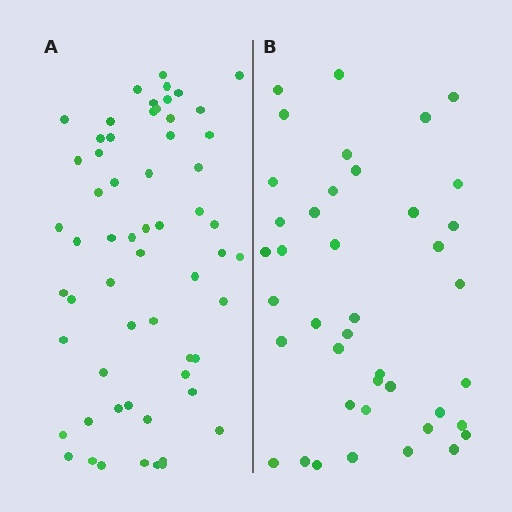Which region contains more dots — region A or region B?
Region A (the left region) has more dots.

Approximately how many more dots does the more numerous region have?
Region A has approximately 20 more dots than region B.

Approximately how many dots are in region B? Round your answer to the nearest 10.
About 40 dots. (The exact count is 41, which rounds to 40.)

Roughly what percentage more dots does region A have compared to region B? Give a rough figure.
About 45% more.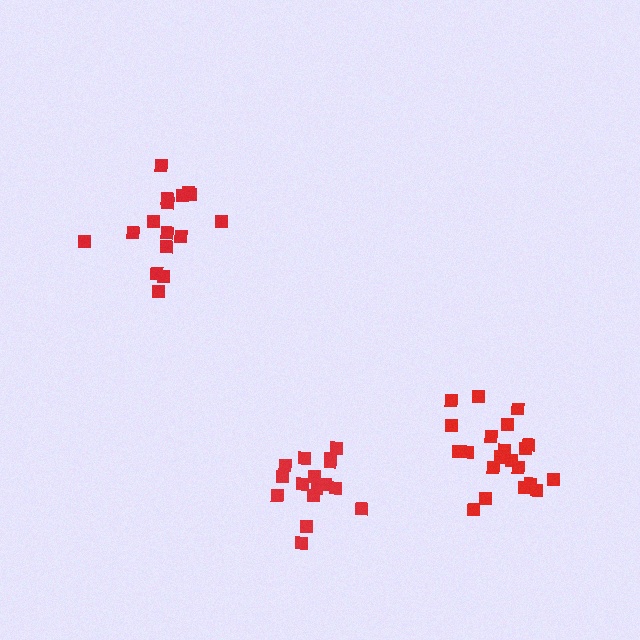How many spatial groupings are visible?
There are 3 spatial groupings.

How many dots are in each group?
Group 1: 21 dots, Group 2: 16 dots, Group 3: 16 dots (53 total).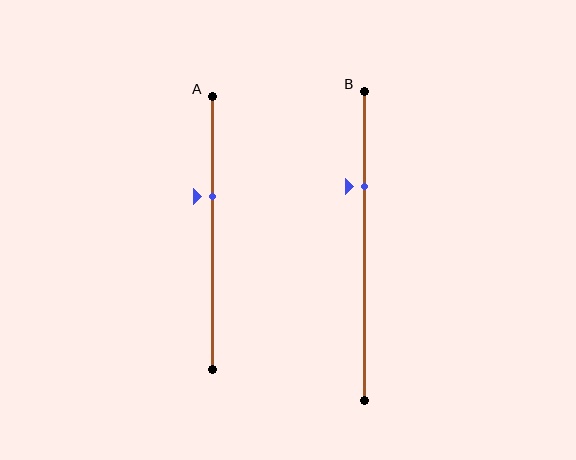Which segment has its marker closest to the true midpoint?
Segment A has its marker closest to the true midpoint.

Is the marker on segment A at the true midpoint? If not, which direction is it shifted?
No, the marker on segment A is shifted upward by about 13% of the segment length.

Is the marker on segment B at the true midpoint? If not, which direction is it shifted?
No, the marker on segment B is shifted upward by about 19% of the segment length.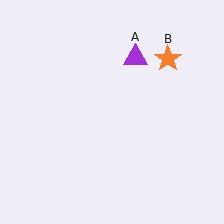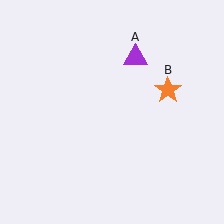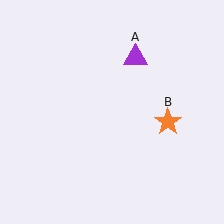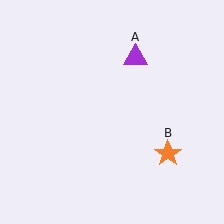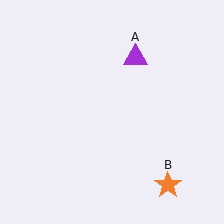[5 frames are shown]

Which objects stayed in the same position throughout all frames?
Purple triangle (object A) remained stationary.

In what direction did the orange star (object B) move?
The orange star (object B) moved down.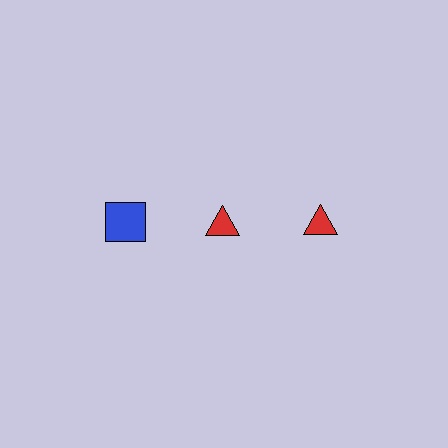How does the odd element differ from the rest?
It differs in both color (blue instead of red) and shape (square instead of triangle).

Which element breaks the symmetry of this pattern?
The blue square in the top row, leftmost column breaks the symmetry. All other shapes are red triangles.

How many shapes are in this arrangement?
There are 3 shapes arranged in a grid pattern.